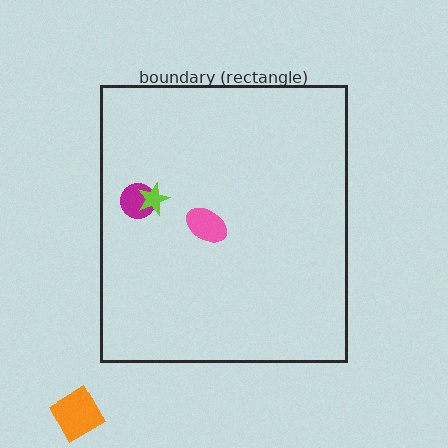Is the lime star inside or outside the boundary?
Inside.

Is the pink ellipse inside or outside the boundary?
Inside.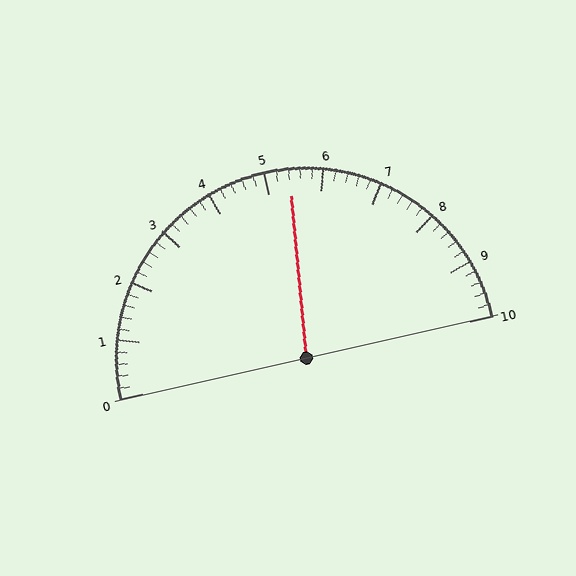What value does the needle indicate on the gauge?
The needle indicates approximately 5.4.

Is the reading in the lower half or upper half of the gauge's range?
The reading is in the upper half of the range (0 to 10).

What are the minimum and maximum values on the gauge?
The gauge ranges from 0 to 10.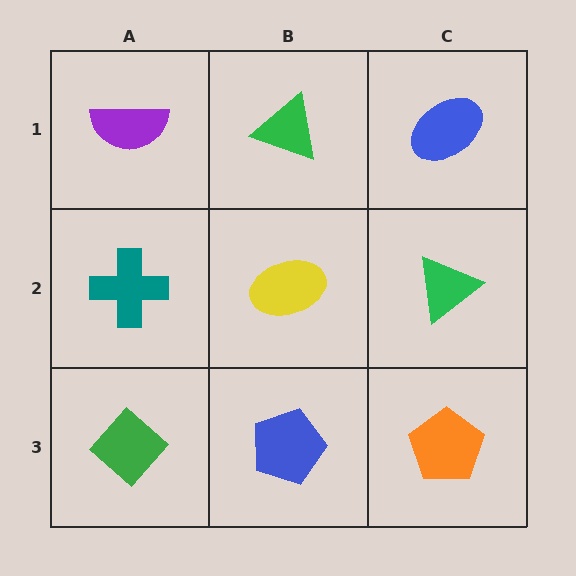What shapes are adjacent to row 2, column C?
A blue ellipse (row 1, column C), an orange pentagon (row 3, column C), a yellow ellipse (row 2, column B).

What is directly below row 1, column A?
A teal cross.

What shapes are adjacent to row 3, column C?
A green triangle (row 2, column C), a blue pentagon (row 3, column B).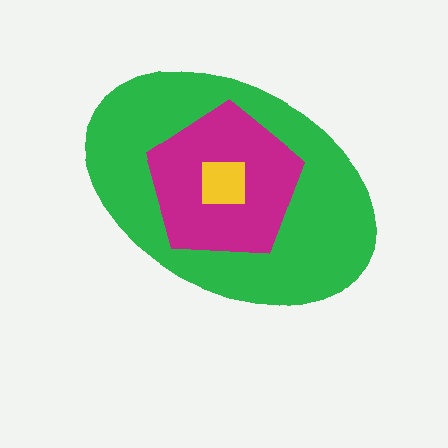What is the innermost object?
The yellow square.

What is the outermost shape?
The green ellipse.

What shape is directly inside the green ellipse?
The magenta pentagon.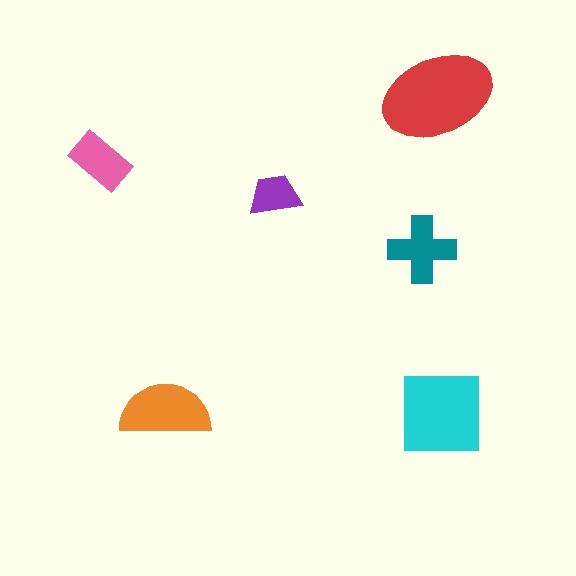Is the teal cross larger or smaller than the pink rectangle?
Larger.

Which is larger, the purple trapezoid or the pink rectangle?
The pink rectangle.